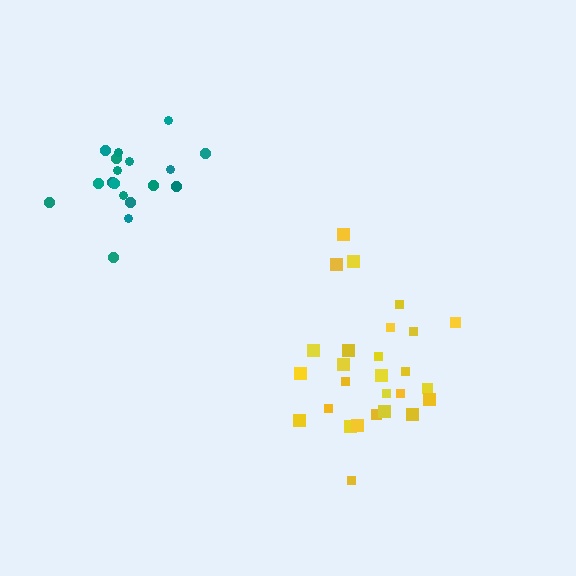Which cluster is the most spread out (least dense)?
Yellow.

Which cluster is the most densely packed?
Teal.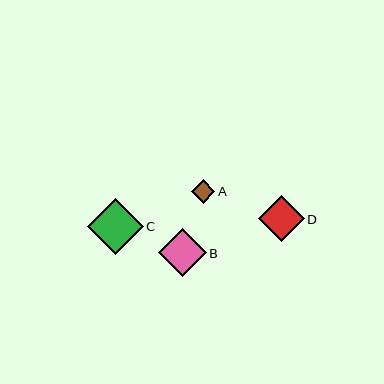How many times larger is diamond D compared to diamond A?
Diamond D is approximately 2.0 times the size of diamond A.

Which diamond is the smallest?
Diamond A is the smallest with a size of approximately 23 pixels.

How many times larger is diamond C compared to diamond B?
Diamond C is approximately 1.2 times the size of diamond B.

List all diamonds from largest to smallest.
From largest to smallest: C, B, D, A.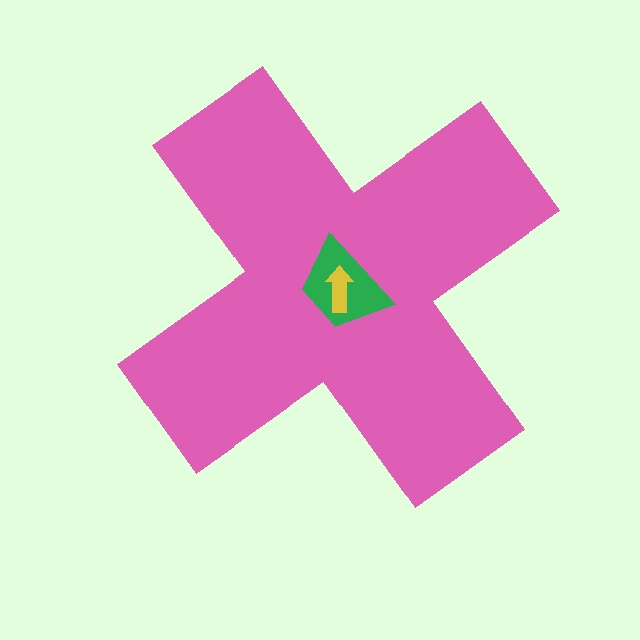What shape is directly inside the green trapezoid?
The yellow arrow.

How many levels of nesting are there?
3.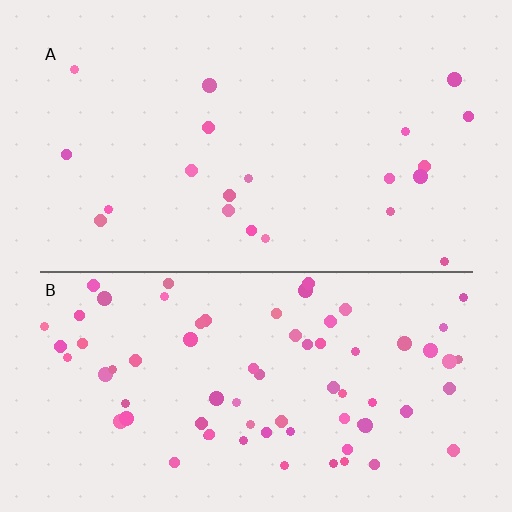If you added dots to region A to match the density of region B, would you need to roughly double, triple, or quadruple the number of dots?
Approximately triple.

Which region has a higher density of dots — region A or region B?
B (the bottom).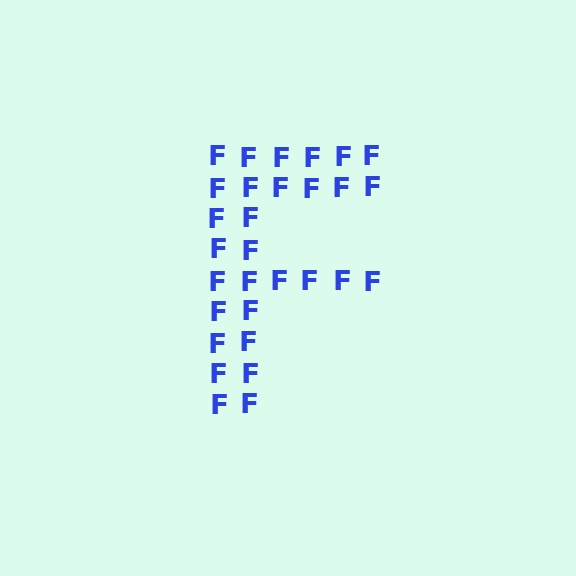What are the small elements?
The small elements are letter F's.